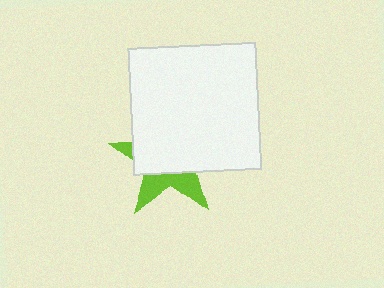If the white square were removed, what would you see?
You would see the complete lime star.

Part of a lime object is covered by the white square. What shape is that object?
It is a star.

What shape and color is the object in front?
The object in front is a white square.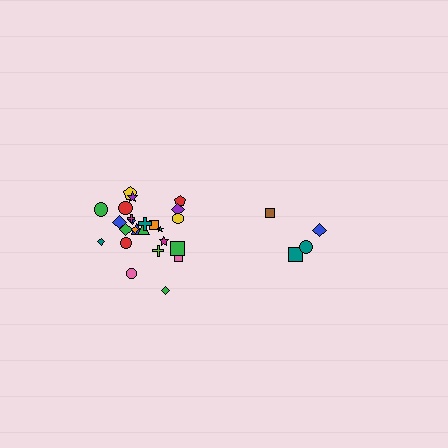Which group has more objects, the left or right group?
The left group.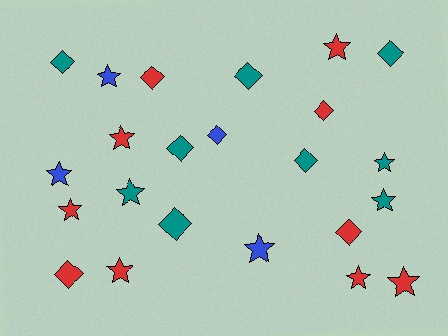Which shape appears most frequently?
Star, with 12 objects.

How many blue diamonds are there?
There is 1 blue diamond.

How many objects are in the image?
There are 23 objects.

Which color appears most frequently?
Red, with 10 objects.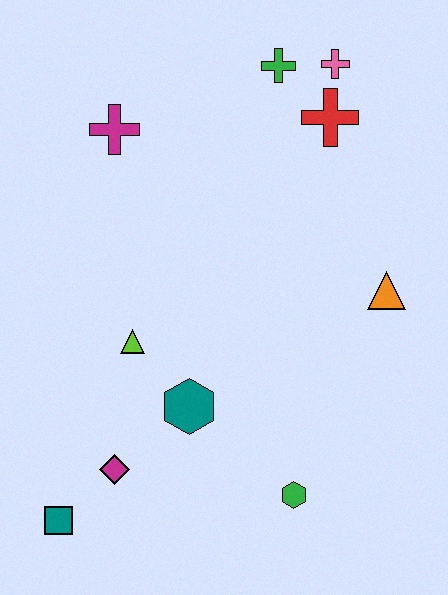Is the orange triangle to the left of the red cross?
No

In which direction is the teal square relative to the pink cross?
The teal square is below the pink cross.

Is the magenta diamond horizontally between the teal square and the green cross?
Yes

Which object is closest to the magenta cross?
The green cross is closest to the magenta cross.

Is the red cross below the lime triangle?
No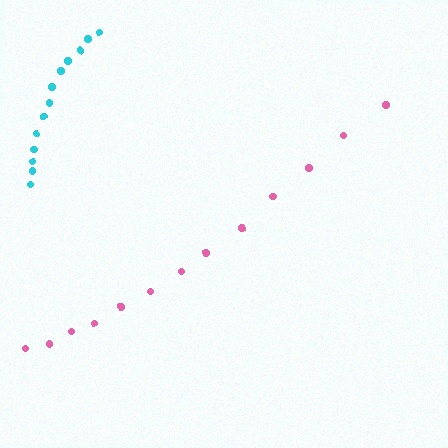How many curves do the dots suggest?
There are 2 distinct paths.